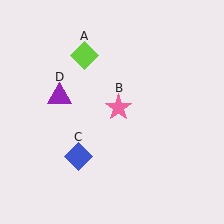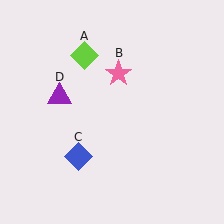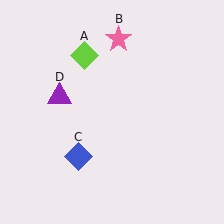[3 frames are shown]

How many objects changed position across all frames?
1 object changed position: pink star (object B).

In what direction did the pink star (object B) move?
The pink star (object B) moved up.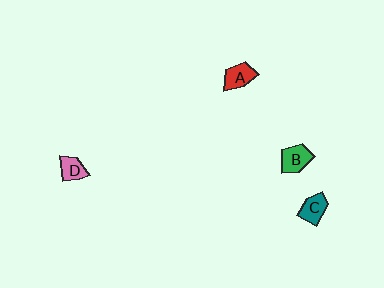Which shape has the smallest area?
Shape D (pink).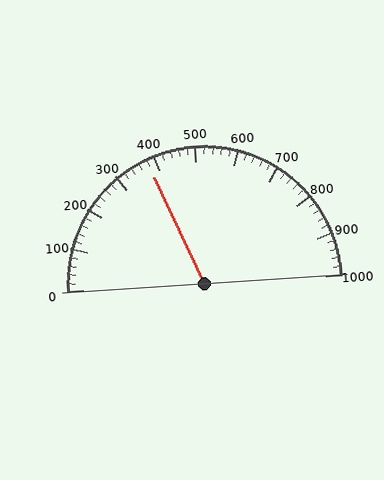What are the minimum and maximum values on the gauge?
The gauge ranges from 0 to 1000.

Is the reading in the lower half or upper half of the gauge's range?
The reading is in the lower half of the range (0 to 1000).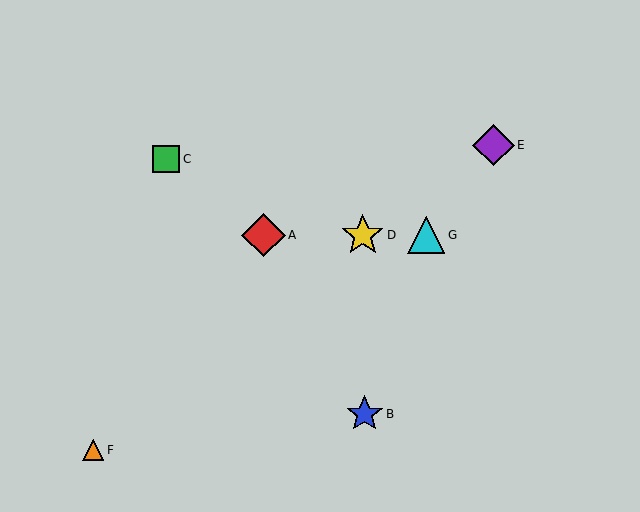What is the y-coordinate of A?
Object A is at y≈235.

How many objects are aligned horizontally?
3 objects (A, D, G) are aligned horizontally.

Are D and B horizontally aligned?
No, D is at y≈235 and B is at y≈414.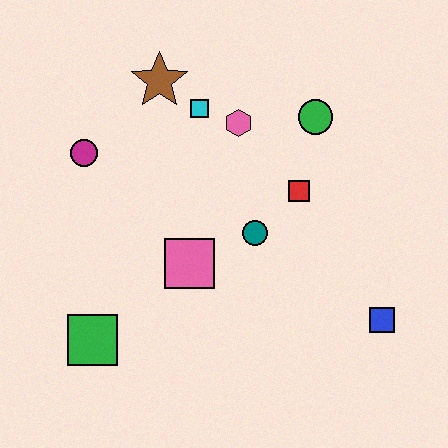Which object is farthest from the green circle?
The green square is farthest from the green circle.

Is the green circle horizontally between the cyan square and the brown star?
No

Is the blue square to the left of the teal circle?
No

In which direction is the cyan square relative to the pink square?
The cyan square is above the pink square.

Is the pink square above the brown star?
No